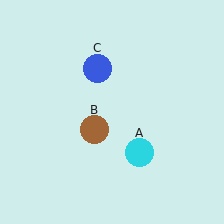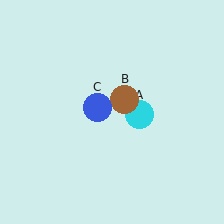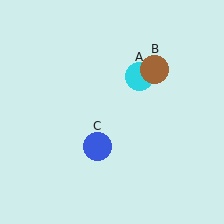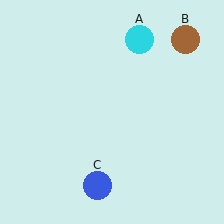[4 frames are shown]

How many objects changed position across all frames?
3 objects changed position: cyan circle (object A), brown circle (object B), blue circle (object C).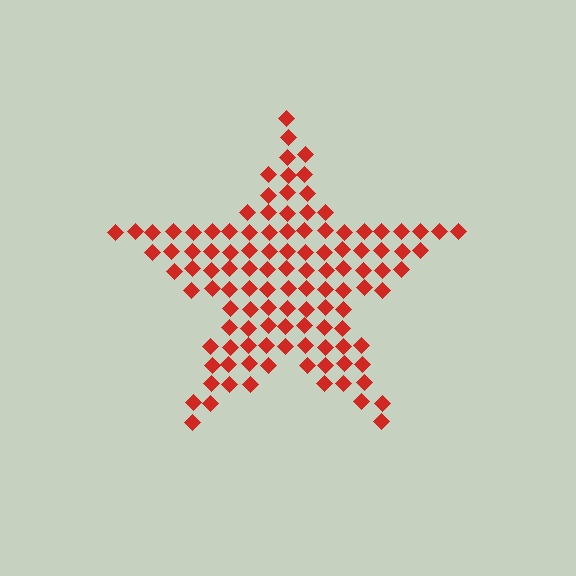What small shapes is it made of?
It is made of small diamonds.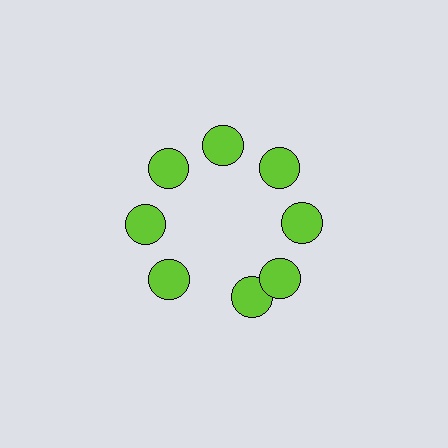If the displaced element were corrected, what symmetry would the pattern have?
It would have 8-fold rotational symmetry — the pattern would map onto itself every 45 degrees.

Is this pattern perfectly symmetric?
No. The 8 lime circles are arranged in a ring, but one element near the 6 o'clock position is rotated out of alignment along the ring, breaking the 8-fold rotational symmetry.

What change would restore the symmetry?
The symmetry would be restored by rotating it back into even spacing with its neighbors so that all 8 circles sit at equal angles and equal distance from the center.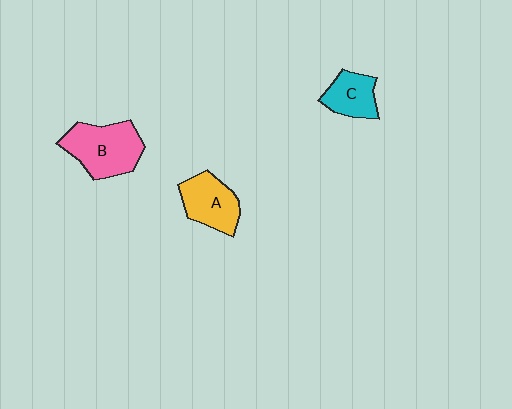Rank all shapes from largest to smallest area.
From largest to smallest: B (pink), A (yellow), C (cyan).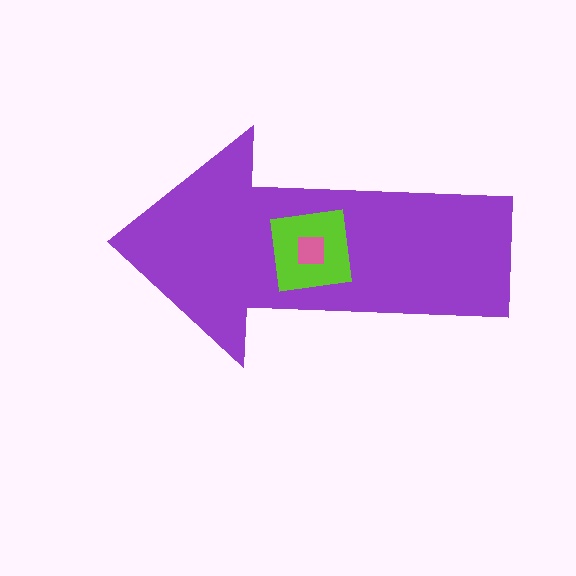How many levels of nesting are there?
3.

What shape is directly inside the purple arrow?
The lime square.